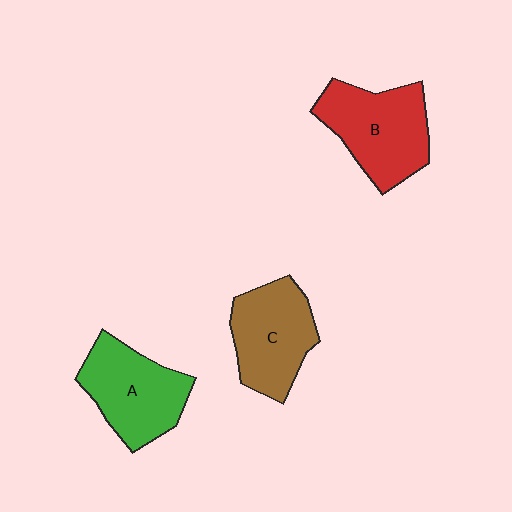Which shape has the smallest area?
Shape C (brown).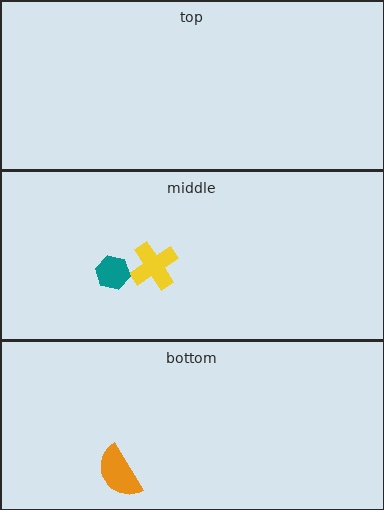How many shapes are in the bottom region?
1.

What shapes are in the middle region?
The yellow cross, the teal hexagon.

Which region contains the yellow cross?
The middle region.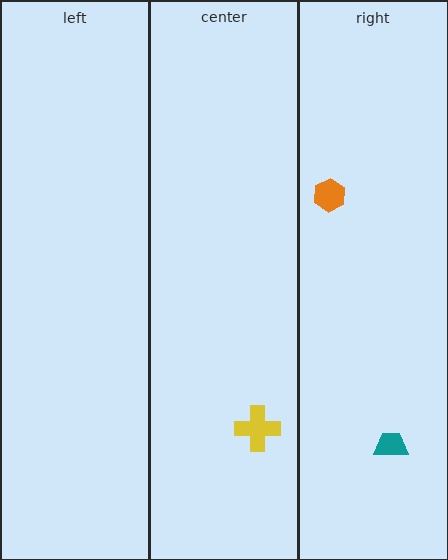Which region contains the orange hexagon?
The right region.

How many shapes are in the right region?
2.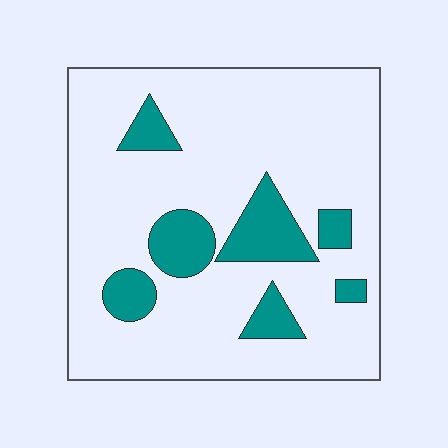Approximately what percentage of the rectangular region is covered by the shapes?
Approximately 15%.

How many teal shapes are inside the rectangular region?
7.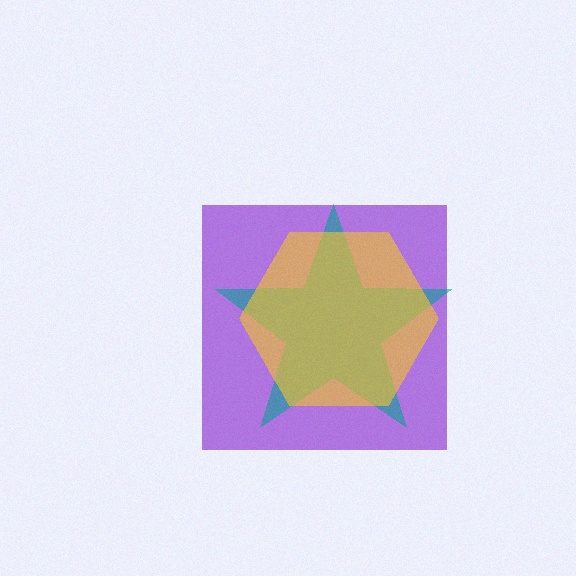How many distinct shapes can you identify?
There are 3 distinct shapes: a purple square, a teal star, a yellow hexagon.